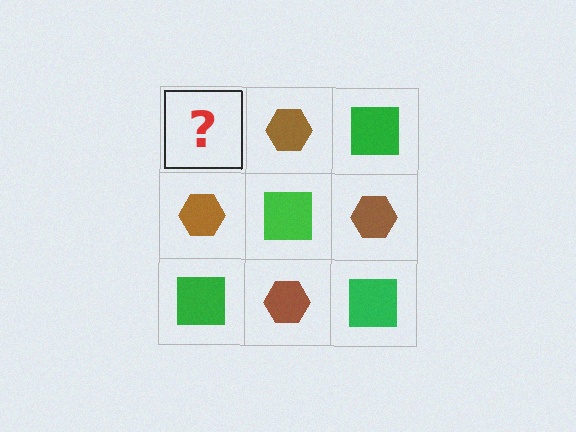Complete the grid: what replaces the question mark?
The question mark should be replaced with a green square.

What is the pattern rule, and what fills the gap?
The rule is that it alternates green square and brown hexagon in a checkerboard pattern. The gap should be filled with a green square.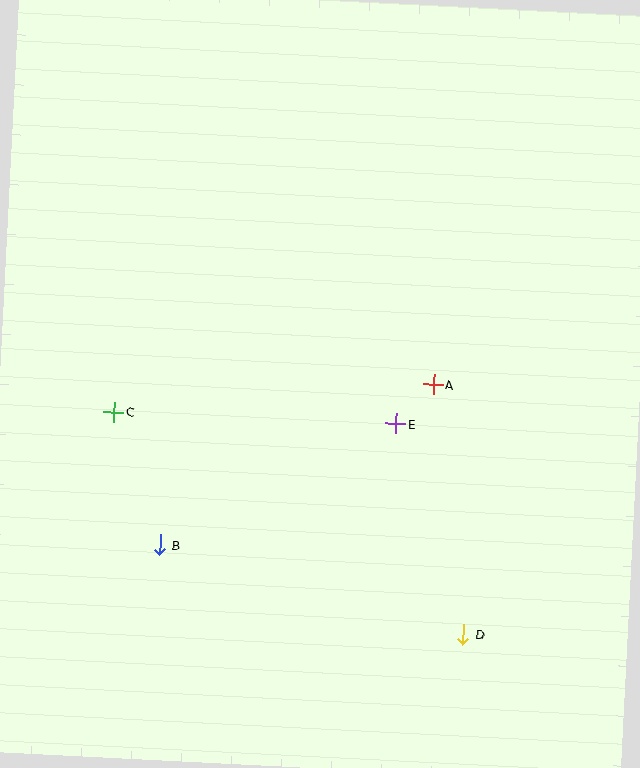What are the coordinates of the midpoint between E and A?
The midpoint between E and A is at (414, 404).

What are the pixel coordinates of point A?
Point A is at (433, 385).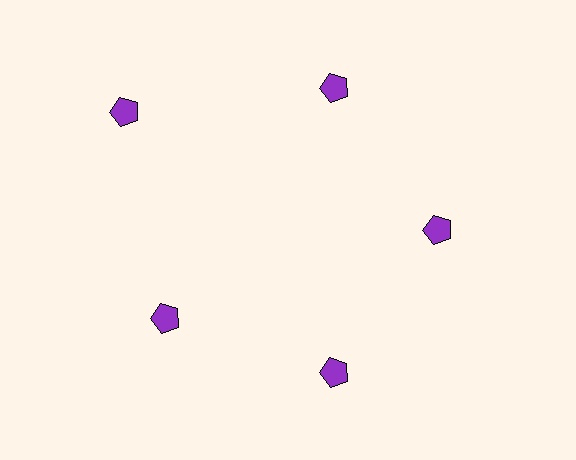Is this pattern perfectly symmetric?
No. The 5 purple pentagons are arranged in a ring, but one element near the 10 o'clock position is pushed outward from the center, breaking the 5-fold rotational symmetry.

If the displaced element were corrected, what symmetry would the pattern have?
It would have 5-fold rotational symmetry — the pattern would map onto itself every 72 degrees.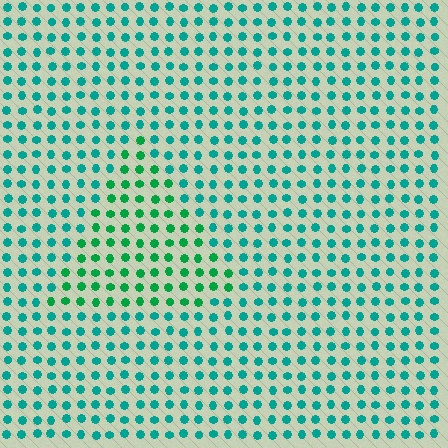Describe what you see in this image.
The image is filled with small teal elements in a uniform arrangement. A triangle-shaped region is visible where the elements are tinted to a slightly different hue, forming a subtle color boundary.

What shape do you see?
I see a triangle.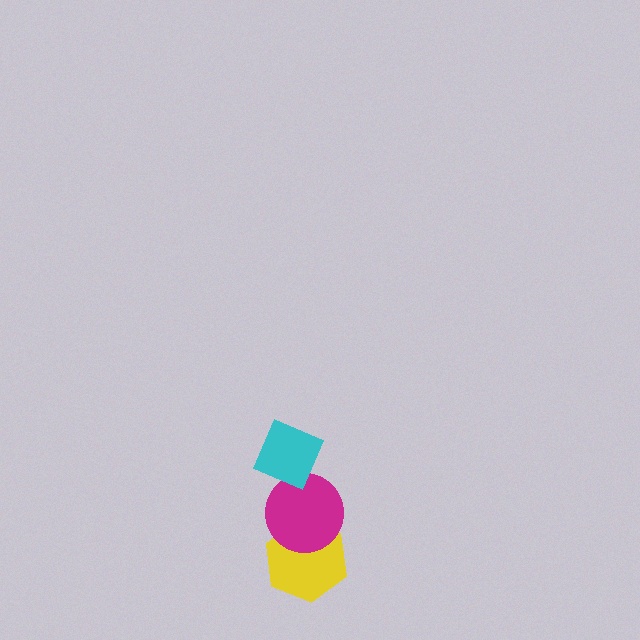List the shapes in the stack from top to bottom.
From top to bottom: the cyan diamond, the magenta circle, the yellow hexagon.